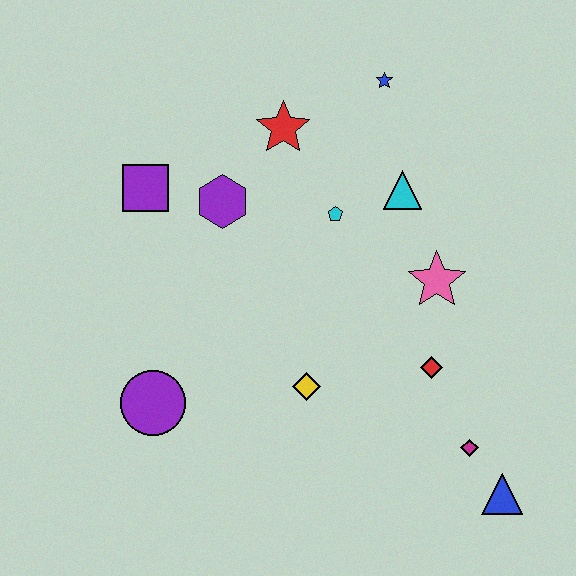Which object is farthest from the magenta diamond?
The purple square is farthest from the magenta diamond.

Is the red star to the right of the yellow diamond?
No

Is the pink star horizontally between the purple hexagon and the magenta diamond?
Yes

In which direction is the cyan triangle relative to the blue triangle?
The cyan triangle is above the blue triangle.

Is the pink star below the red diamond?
No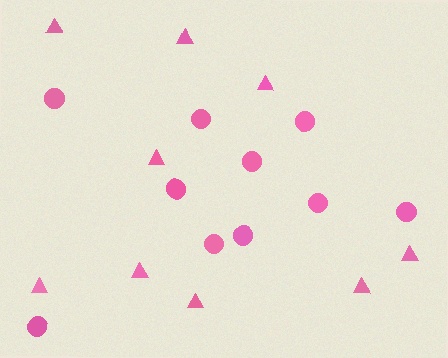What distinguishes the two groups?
There are 2 groups: one group of triangles (9) and one group of circles (10).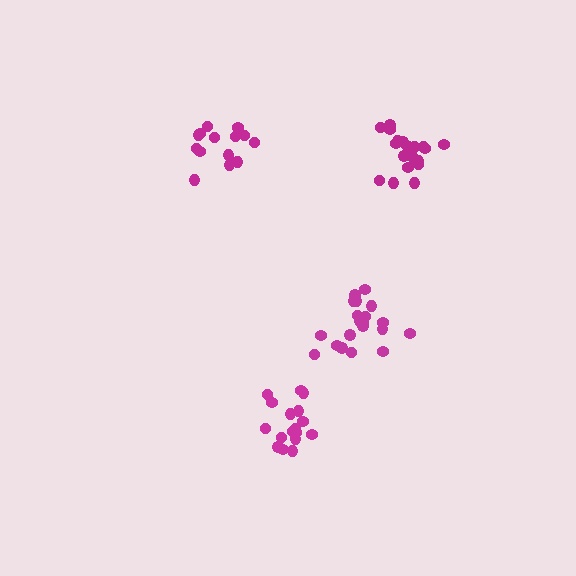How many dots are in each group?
Group 1: 17 dots, Group 2: 20 dots, Group 3: 21 dots, Group 4: 15 dots (73 total).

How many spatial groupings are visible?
There are 4 spatial groupings.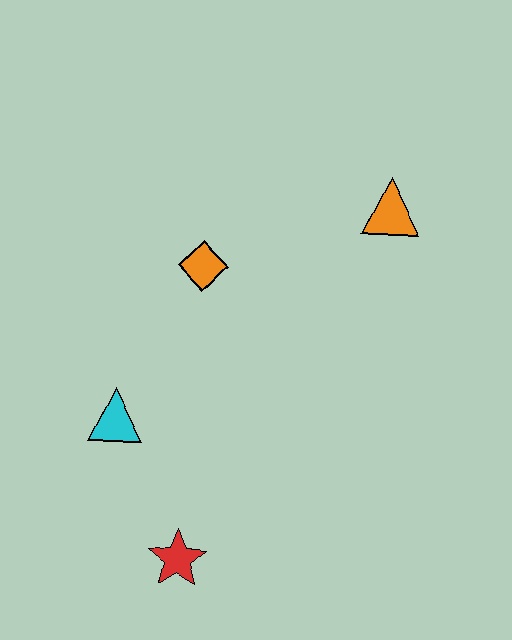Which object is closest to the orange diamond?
The cyan triangle is closest to the orange diamond.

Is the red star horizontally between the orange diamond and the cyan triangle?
Yes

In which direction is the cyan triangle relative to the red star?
The cyan triangle is above the red star.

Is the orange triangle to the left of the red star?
No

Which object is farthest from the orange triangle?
The red star is farthest from the orange triangle.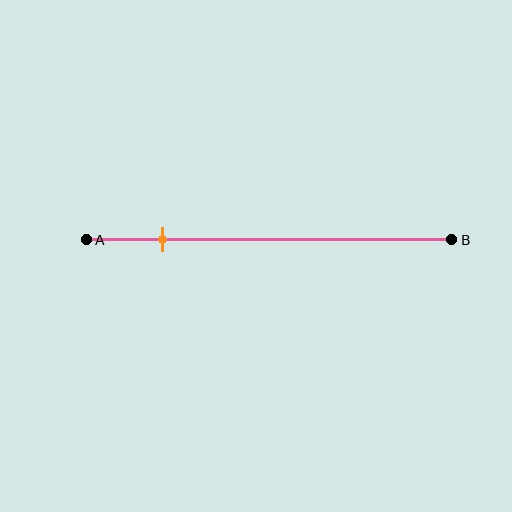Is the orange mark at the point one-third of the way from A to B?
No, the mark is at about 20% from A, not at the 33% one-third point.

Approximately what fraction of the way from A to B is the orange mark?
The orange mark is approximately 20% of the way from A to B.